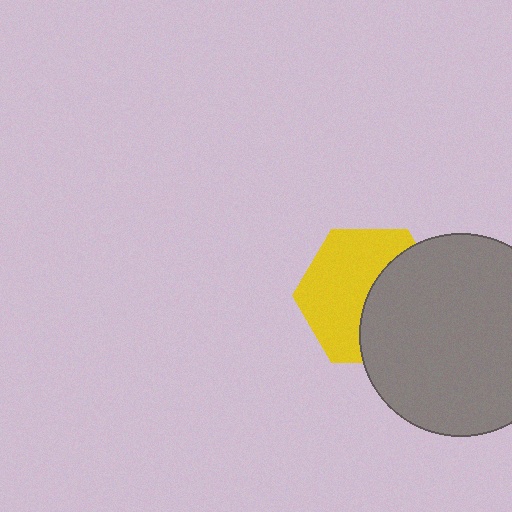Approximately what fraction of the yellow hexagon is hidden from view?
Roughly 44% of the yellow hexagon is hidden behind the gray circle.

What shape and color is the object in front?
The object in front is a gray circle.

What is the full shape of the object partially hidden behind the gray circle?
The partially hidden object is a yellow hexagon.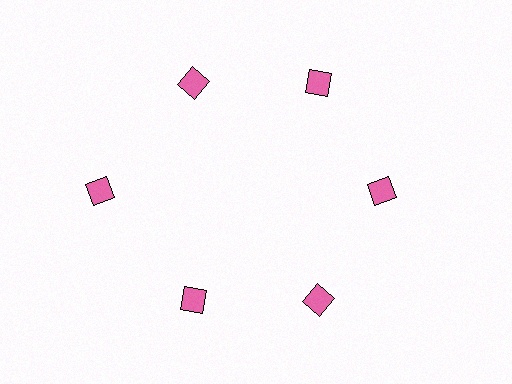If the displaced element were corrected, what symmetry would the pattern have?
It would have 6-fold rotational symmetry — the pattern would map onto itself every 60 degrees.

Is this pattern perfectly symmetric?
No. The 6 pink squares are arranged in a ring, but one element near the 9 o'clock position is pushed outward from the center, breaking the 6-fold rotational symmetry.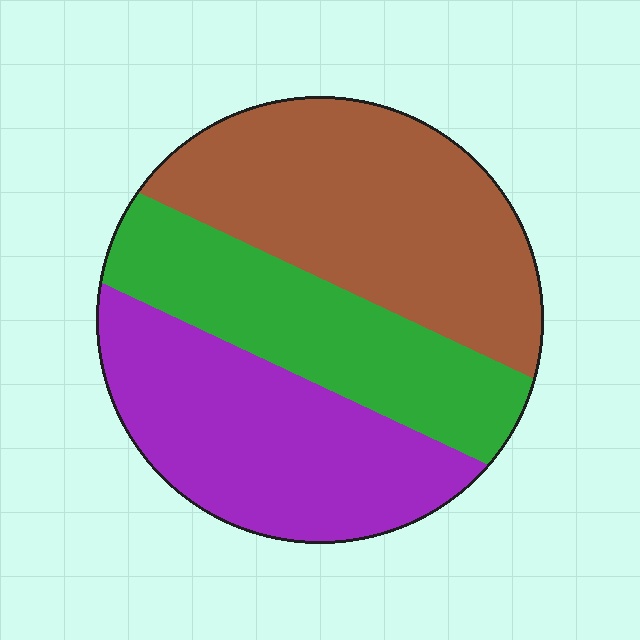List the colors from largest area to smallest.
From largest to smallest: brown, purple, green.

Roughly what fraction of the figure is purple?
Purple covers about 35% of the figure.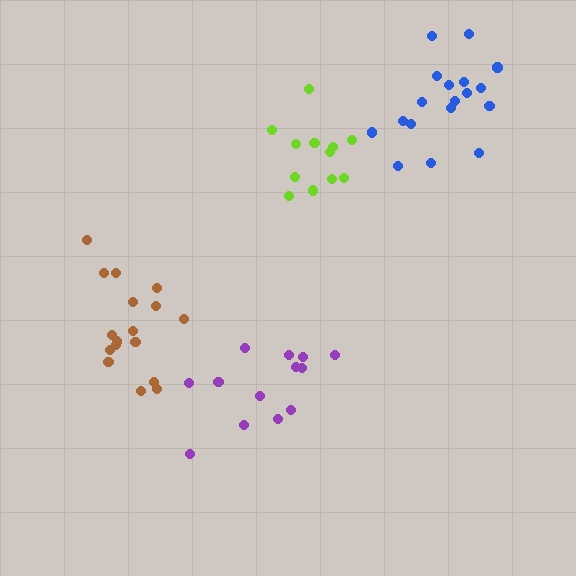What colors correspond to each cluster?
The clusters are colored: brown, lime, blue, purple.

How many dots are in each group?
Group 1: 17 dots, Group 2: 13 dots, Group 3: 18 dots, Group 4: 13 dots (61 total).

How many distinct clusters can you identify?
There are 4 distinct clusters.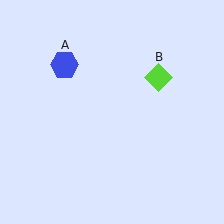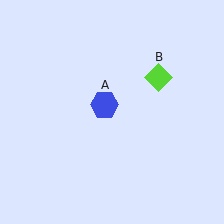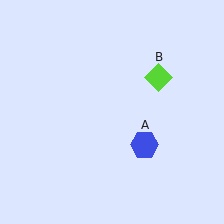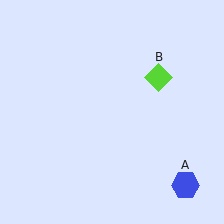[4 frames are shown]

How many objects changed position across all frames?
1 object changed position: blue hexagon (object A).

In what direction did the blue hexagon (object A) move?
The blue hexagon (object A) moved down and to the right.